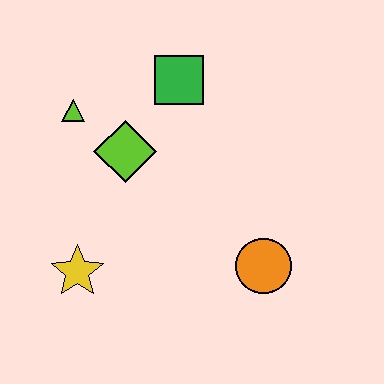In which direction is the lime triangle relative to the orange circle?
The lime triangle is to the left of the orange circle.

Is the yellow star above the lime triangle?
No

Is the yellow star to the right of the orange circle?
No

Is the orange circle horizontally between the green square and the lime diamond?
No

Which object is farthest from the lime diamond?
The orange circle is farthest from the lime diamond.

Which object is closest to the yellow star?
The lime diamond is closest to the yellow star.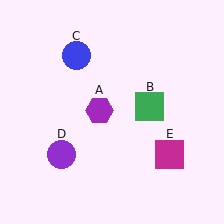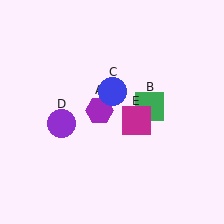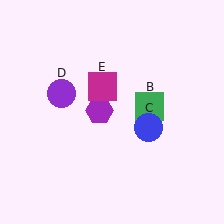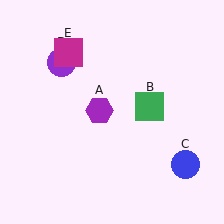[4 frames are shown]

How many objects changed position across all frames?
3 objects changed position: blue circle (object C), purple circle (object D), magenta square (object E).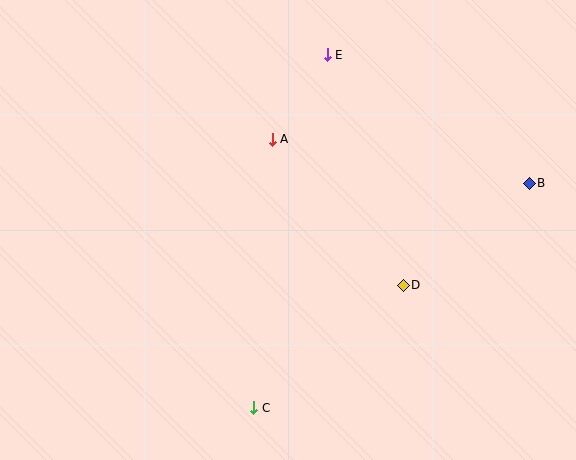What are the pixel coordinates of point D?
Point D is at (403, 285).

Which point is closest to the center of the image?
Point A at (272, 139) is closest to the center.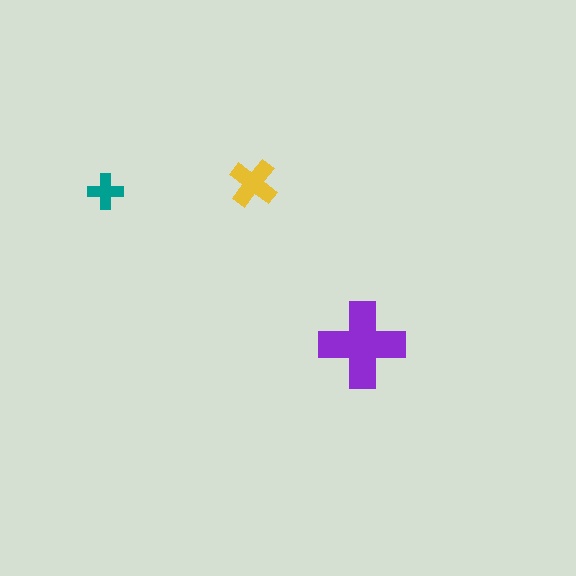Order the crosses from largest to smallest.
the purple one, the yellow one, the teal one.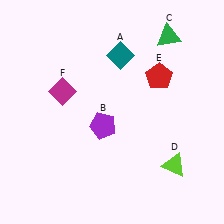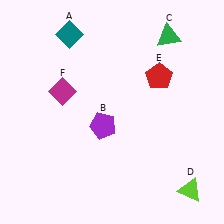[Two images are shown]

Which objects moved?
The objects that moved are: the teal diamond (A), the lime triangle (D).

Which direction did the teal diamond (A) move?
The teal diamond (A) moved left.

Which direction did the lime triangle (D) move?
The lime triangle (D) moved down.